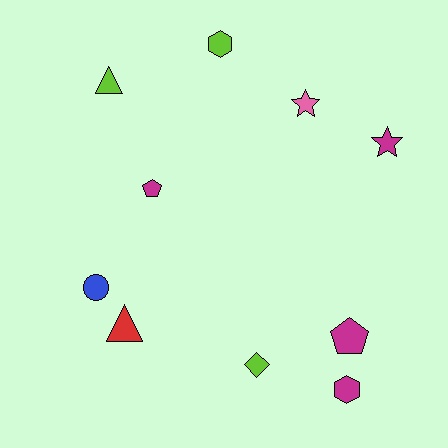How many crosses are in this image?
There are no crosses.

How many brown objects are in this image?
There are no brown objects.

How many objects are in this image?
There are 10 objects.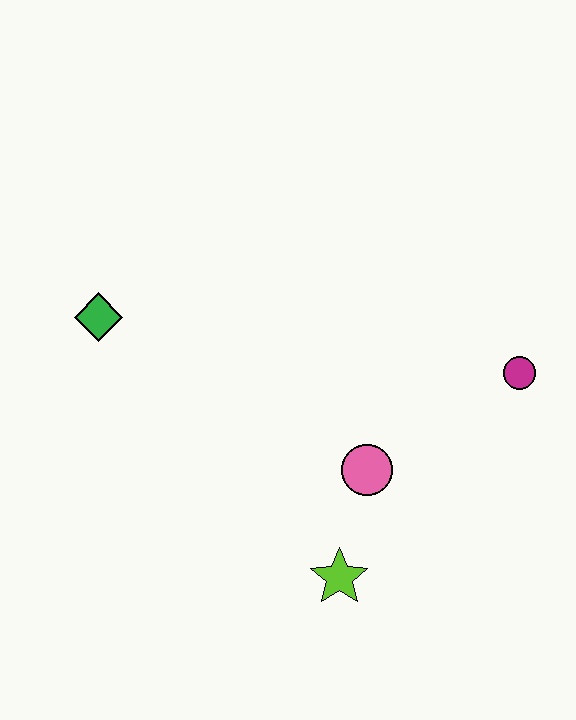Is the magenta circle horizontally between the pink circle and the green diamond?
No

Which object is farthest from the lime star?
The green diamond is farthest from the lime star.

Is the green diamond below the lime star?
No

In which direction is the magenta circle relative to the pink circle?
The magenta circle is to the right of the pink circle.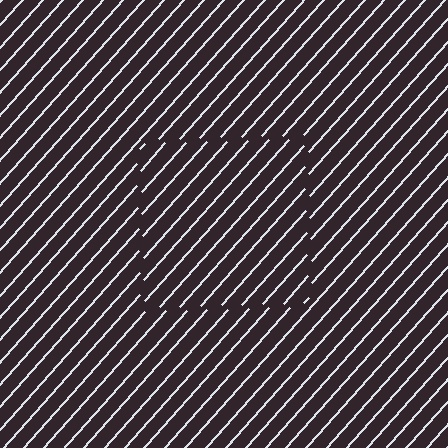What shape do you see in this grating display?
An illusory square. The interior of the shape contains the same grating, shifted by half a period — the contour is defined by the phase discontinuity where line-ends from the inner and outer gratings abut.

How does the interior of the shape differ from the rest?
The interior of the shape contains the same grating, shifted by half a period — the contour is defined by the phase discontinuity where line-ends from the inner and outer gratings abut.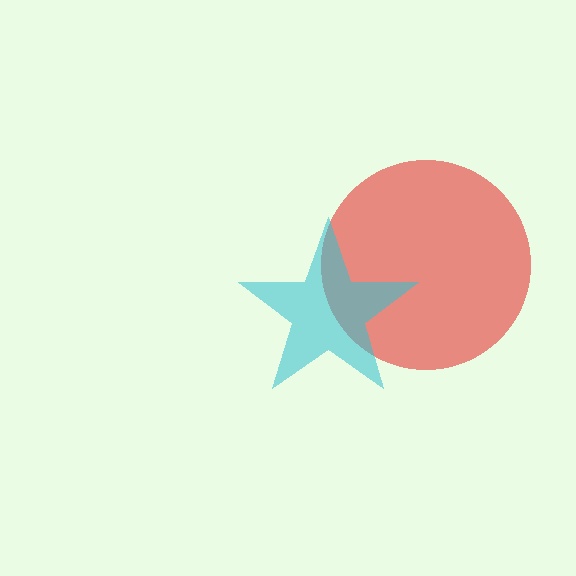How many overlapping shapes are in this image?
There are 2 overlapping shapes in the image.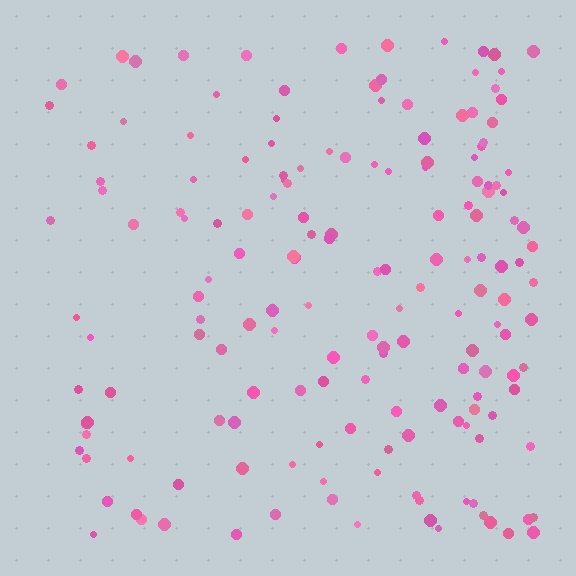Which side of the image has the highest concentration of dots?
The right.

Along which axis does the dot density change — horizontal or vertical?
Horizontal.